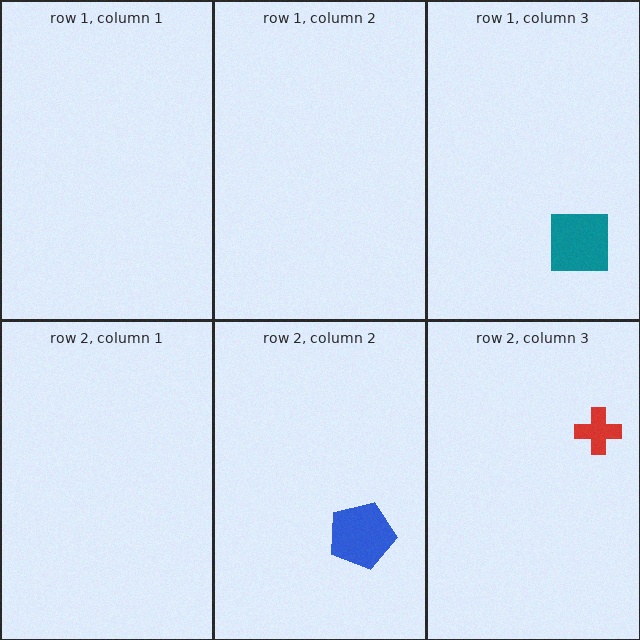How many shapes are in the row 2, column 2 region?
1.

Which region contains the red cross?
The row 2, column 3 region.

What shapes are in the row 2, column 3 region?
The red cross.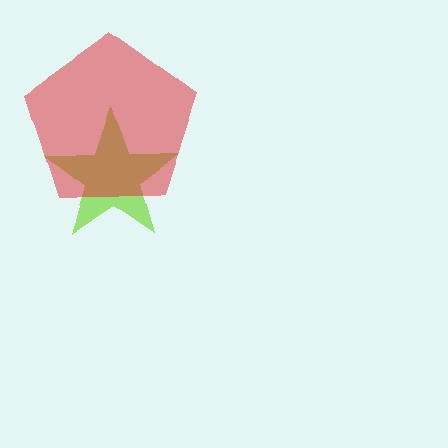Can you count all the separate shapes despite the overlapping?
Yes, there are 2 separate shapes.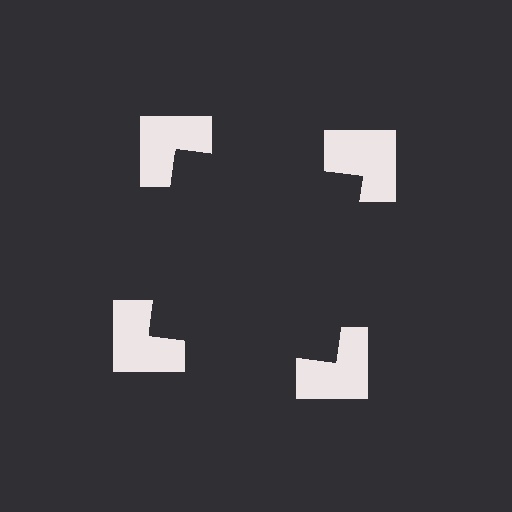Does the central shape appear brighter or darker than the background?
It typically appears slightly darker than the background, even though no actual brightness change is drawn.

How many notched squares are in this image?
There are 4 — one at each vertex of the illusory square.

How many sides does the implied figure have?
4 sides.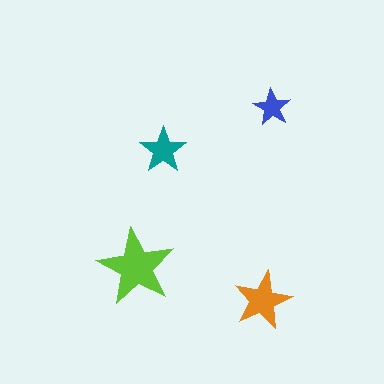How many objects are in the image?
There are 4 objects in the image.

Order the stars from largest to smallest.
the lime one, the orange one, the teal one, the blue one.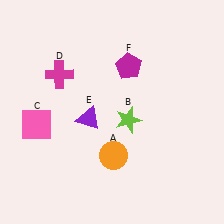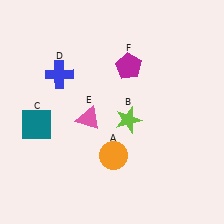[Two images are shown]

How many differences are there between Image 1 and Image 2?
There are 3 differences between the two images.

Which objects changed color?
C changed from pink to teal. D changed from magenta to blue. E changed from purple to pink.